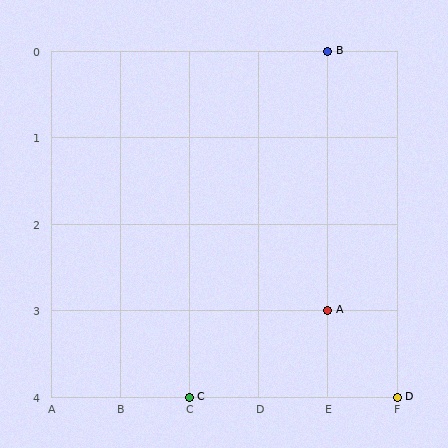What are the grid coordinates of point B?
Point B is at grid coordinates (E, 0).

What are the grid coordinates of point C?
Point C is at grid coordinates (C, 4).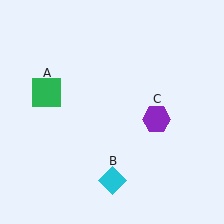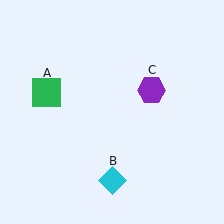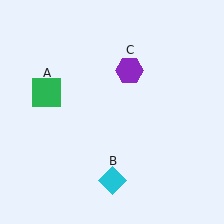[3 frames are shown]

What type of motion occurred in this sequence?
The purple hexagon (object C) rotated counterclockwise around the center of the scene.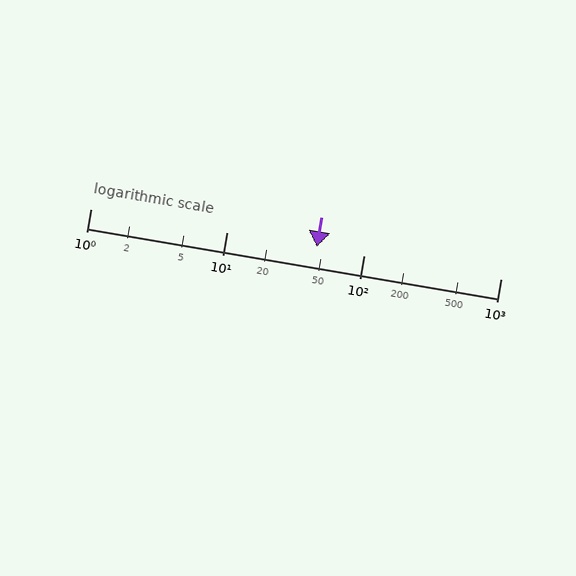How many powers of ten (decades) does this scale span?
The scale spans 3 decades, from 1 to 1000.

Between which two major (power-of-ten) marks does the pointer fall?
The pointer is between 10 and 100.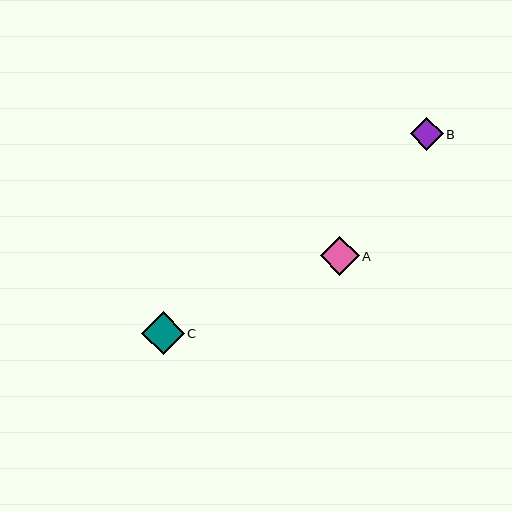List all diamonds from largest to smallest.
From largest to smallest: C, A, B.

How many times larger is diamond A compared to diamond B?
Diamond A is approximately 1.2 times the size of diamond B.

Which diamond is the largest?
Diamond C is the largest with a size of approximately 42 pixels.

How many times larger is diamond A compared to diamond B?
Diamond A is approximately 1.2 times the size of diamond B.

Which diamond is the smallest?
Diamond B is the smallest with a size of approximately 33 pixels.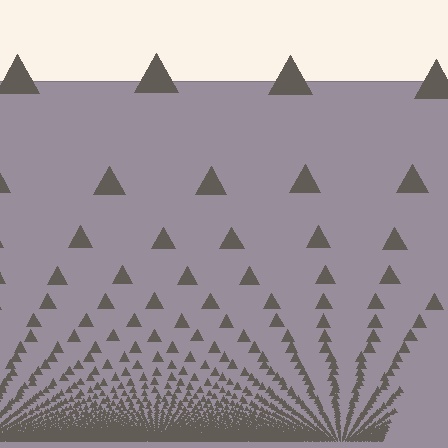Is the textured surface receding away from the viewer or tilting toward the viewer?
The surface appears to tilt toward the viewer. Texture elements get larger and sparser toward the top.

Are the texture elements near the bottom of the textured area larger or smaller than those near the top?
Smaller. The gradient is inverted — elements near the bottom are smaller and denser.